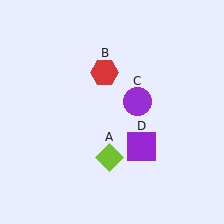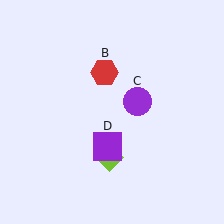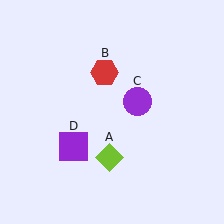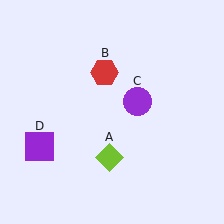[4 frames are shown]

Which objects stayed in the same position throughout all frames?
Lime diamond (object A) and red hexagon (object B) and purple circle (object C) remained stationary.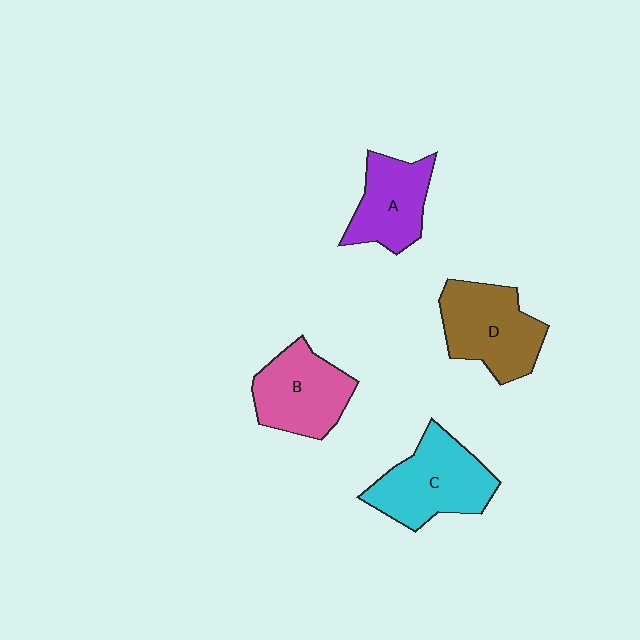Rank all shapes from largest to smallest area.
From largest to smallest: C (cyan), D (brown), B (pink), A (purple).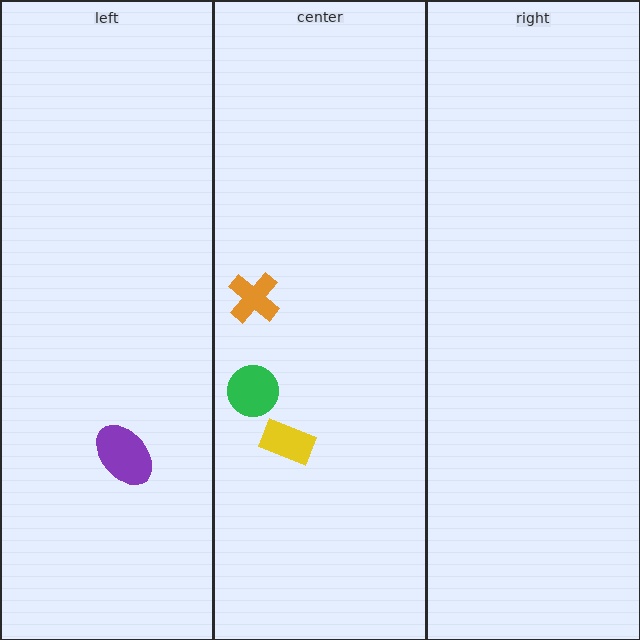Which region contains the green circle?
The center region.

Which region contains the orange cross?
The center region.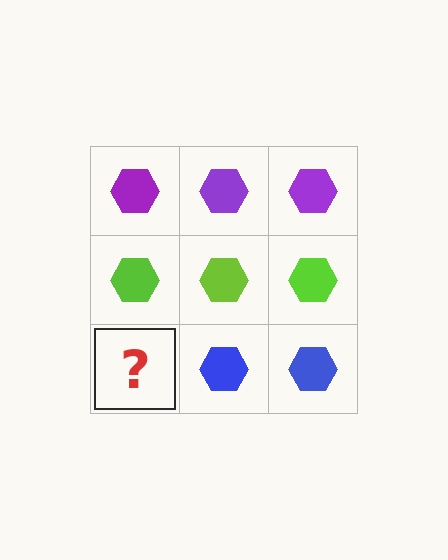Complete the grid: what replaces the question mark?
The question mark should be replaced with a blue hexagon.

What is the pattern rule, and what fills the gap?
The rule is that each row has a consistent color. The gap should be filled with a blue hexagon.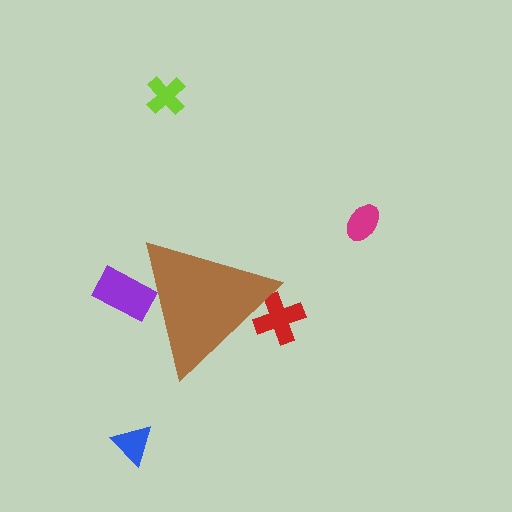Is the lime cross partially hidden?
No, the lime cross is fully visible.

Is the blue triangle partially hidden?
No, the blue triangle is fully visible.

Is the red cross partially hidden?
Yes, the red cross is partially hidden behind the brown triangle.